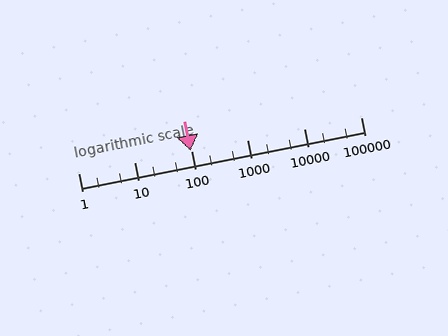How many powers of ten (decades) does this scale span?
The scale spans 5 decades, from 1 to 100000.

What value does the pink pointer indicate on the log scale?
The pointer indicates approximately 96.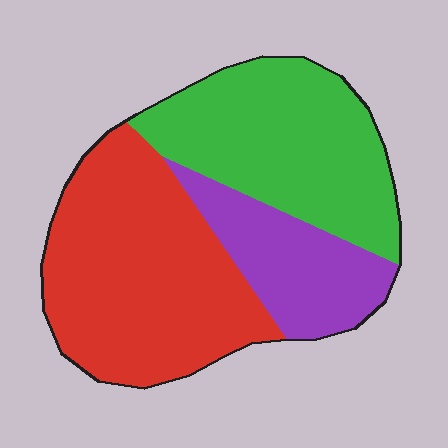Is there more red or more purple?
Red.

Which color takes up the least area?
Purple, at roughly 20%.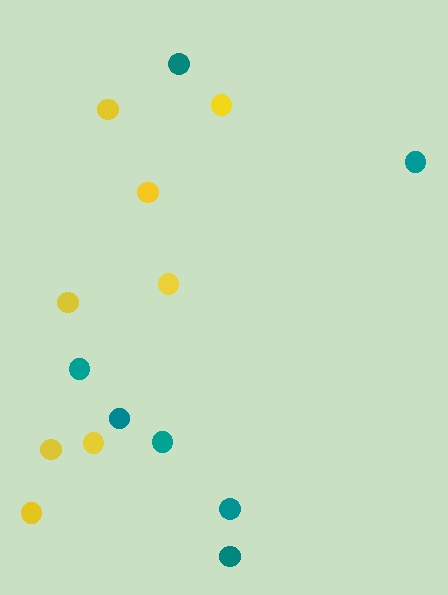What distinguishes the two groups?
There are 2 groups: one group of yellow circles (8) and one group of teal circles (7).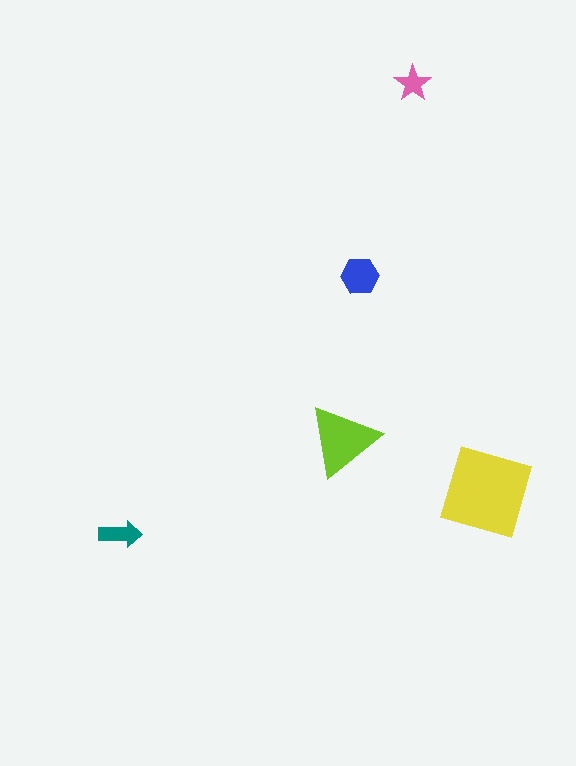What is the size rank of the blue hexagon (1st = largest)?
3rd.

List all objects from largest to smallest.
The yellow diamond, the lime triangle, the blue hexagon, the teal arrow, the pink star.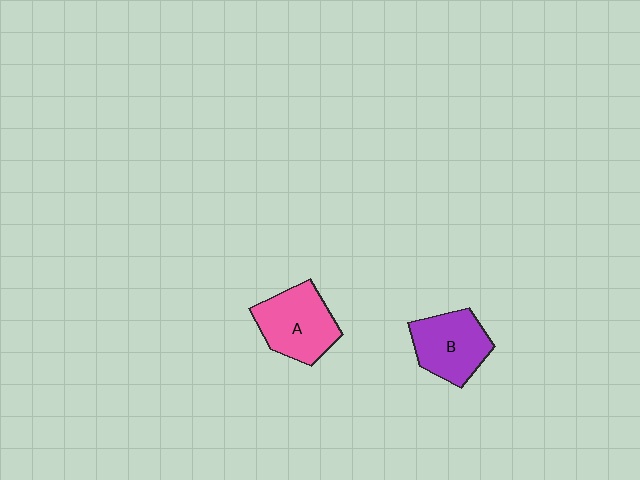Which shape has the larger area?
Shape A (pink).